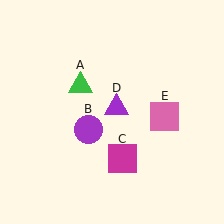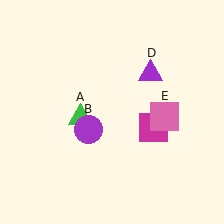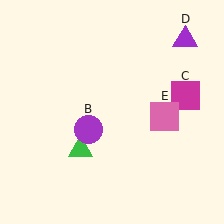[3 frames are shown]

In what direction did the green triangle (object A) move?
The green triangle (object A) moved down.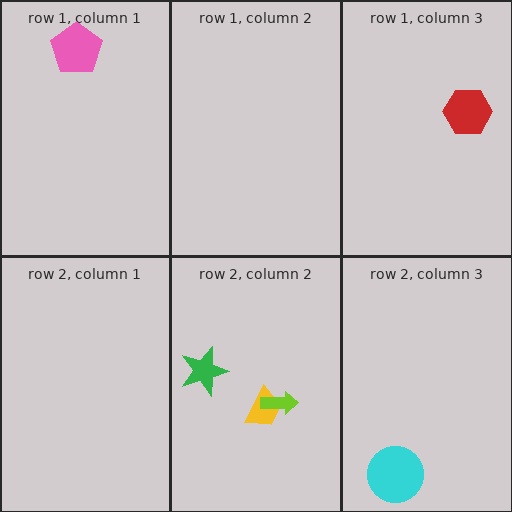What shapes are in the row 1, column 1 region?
The pink pentagon.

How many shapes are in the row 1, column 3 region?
1.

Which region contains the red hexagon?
The row 1, column 3 region.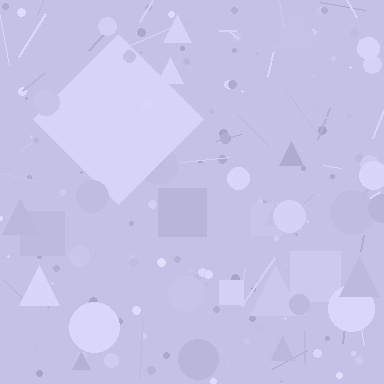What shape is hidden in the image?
A diamond is hidden in the image.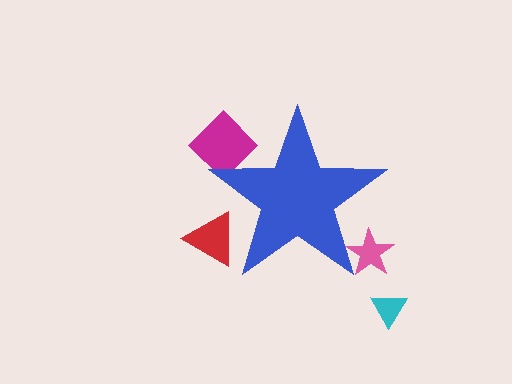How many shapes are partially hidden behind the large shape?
3 shapes are partially hidden.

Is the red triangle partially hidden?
Yes, the red triangle is partially hidden behind the blue star.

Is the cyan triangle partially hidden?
No, the cyan triangle is fully visible.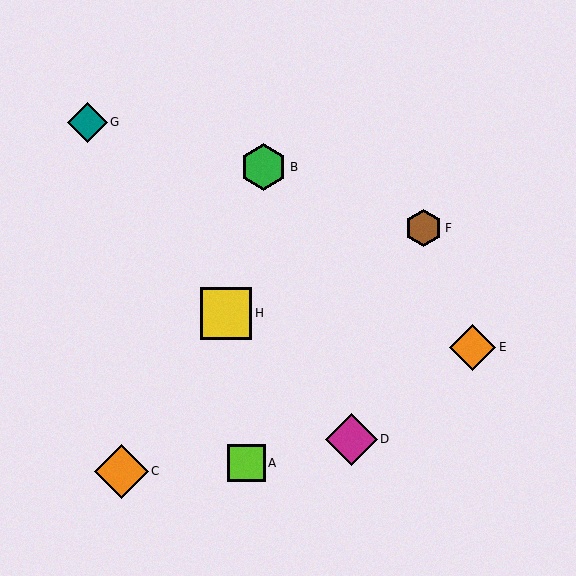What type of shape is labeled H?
Shape H is a yellow square.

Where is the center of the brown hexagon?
The center of the brown hexagon is at (424, 228).